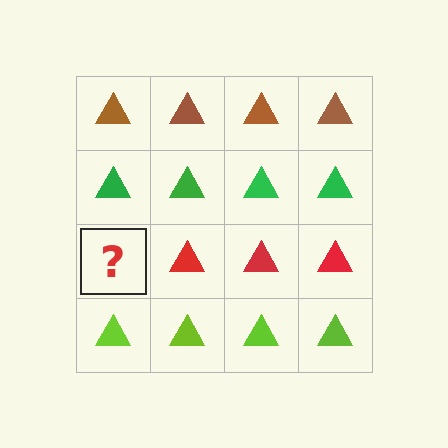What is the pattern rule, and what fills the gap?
The rule is that each row has a consistent color. The gap should be filled with a red triangle.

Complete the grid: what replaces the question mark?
The question mark should be replaced with a red triangle.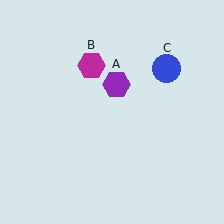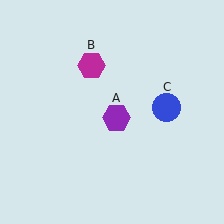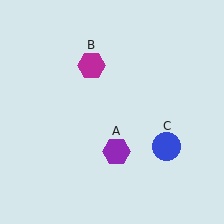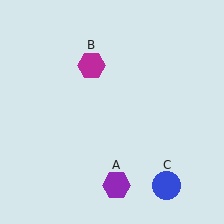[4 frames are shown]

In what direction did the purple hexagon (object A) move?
The purple hexagon (object A) moved down.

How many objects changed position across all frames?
2 objects changed position: purple hexagon (object A), blue circle (object C).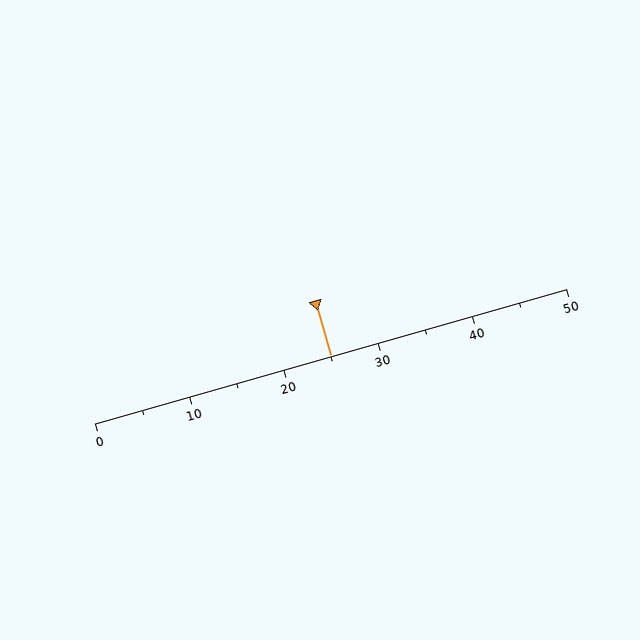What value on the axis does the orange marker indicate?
The marker indicates approximately 25.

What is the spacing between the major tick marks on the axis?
The major ticks are spaced 10 apart.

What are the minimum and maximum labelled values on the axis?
The axis runs from 0 to 50.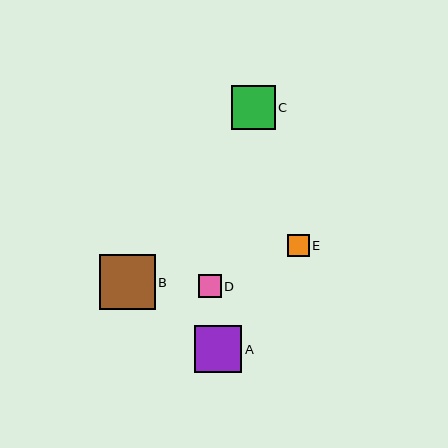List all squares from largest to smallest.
From largest to smallest: B, A, C, D, E.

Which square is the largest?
Square B is the largest with a size of approximately 55 pixels.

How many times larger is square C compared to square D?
Square C is approximately 1.9 times the size of square D.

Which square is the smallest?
Square E is the smallest with a size of approximately 22 pixels.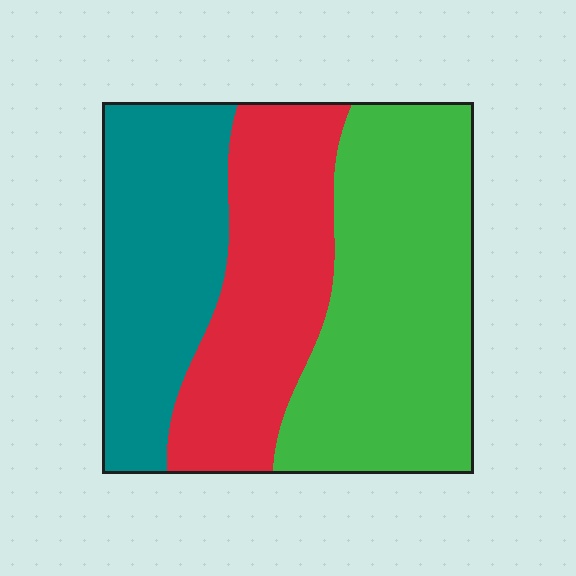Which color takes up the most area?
Green, at roughly 40%.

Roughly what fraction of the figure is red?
Red covers 30% of the figure.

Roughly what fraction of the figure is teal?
Teal takes up about one quarter (1/4) of the figure.